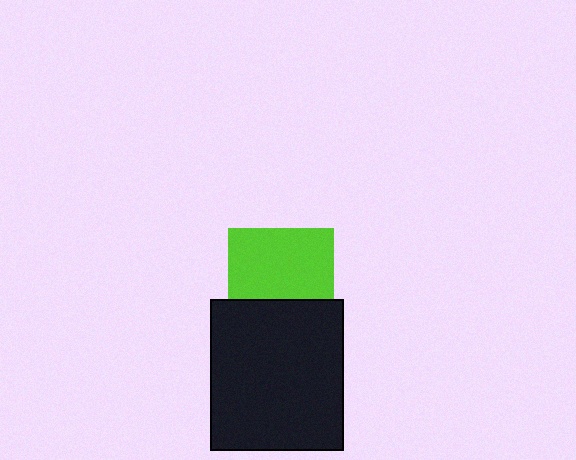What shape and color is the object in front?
The object in front is a black rectangle.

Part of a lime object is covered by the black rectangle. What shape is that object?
It is a square.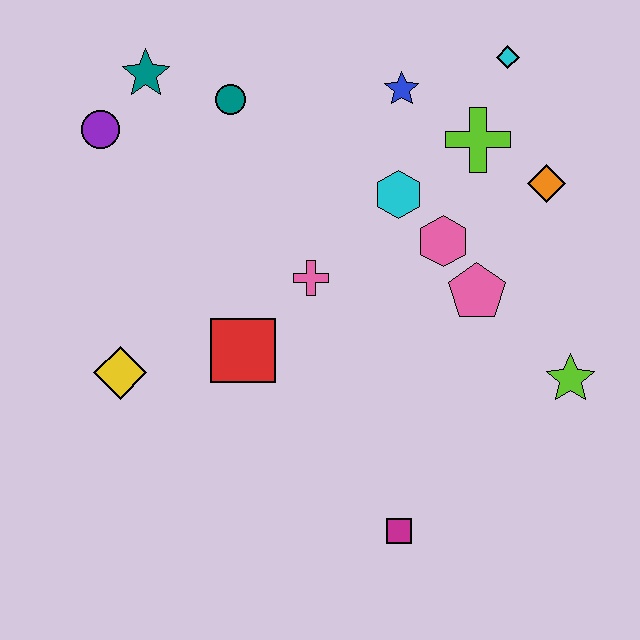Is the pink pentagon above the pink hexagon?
No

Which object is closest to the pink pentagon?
The pink hexagon is closest to the pink pentagon.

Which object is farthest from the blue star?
The magenta square is farthest from the blue star.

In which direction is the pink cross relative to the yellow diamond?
The pink cross is to the right of the yellow diamond.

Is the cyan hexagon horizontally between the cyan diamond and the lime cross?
No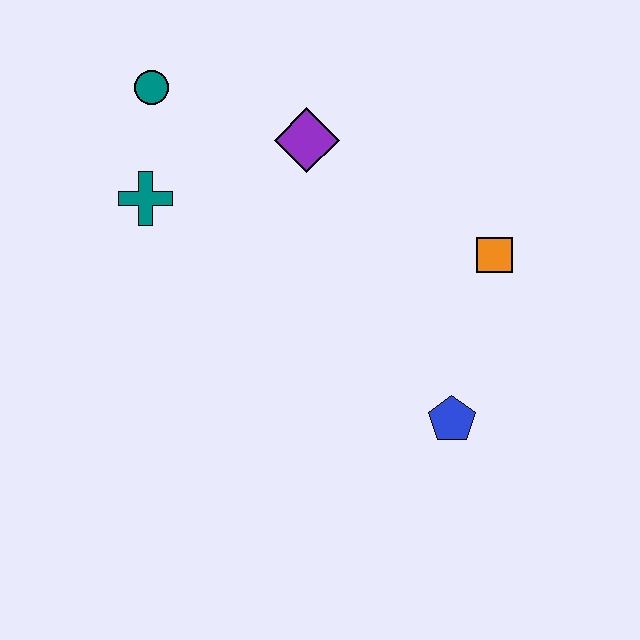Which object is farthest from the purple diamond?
The blue pentagon is farthest from the purple diamond.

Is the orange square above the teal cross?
No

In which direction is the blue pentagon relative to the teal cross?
The blue pentagon is to the right of the teal cross.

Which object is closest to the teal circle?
The teal cross is closest to the teal circle.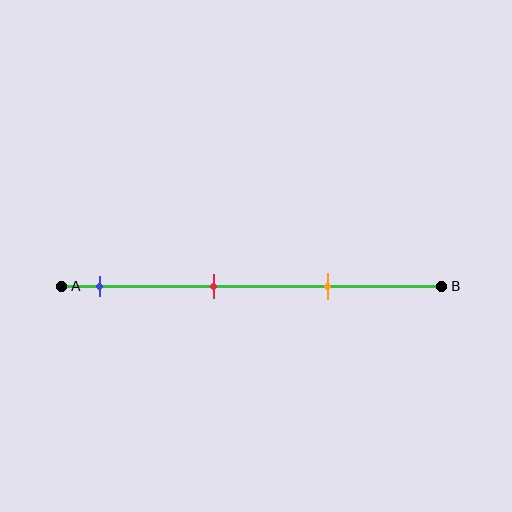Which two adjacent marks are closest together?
The red and orange marks are the closest adjacent pair.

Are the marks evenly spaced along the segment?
Yes, the marks are approximately evenly spaced.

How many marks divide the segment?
There are 3 marks dividing the segment.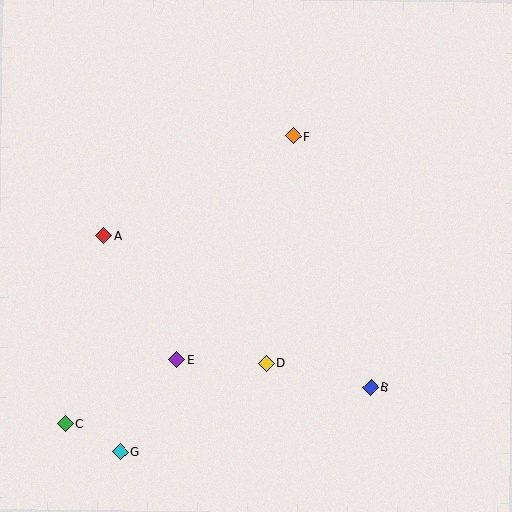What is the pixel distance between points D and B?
The distance between D and B is 108 pixels.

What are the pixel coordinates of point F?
Point F is at (294, 136).